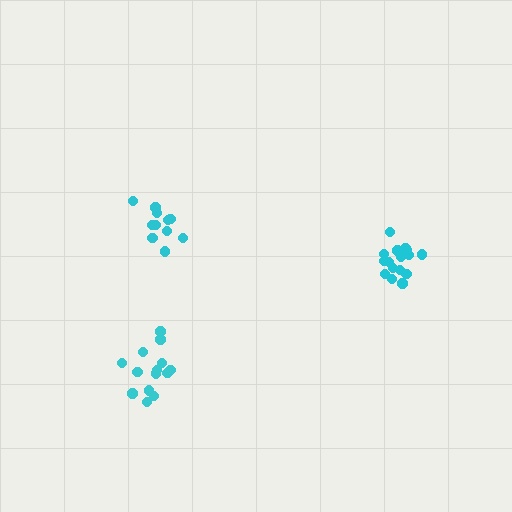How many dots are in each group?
Group 1: 11 dots, Group 2: 14 dots, Group 3: 16 dots (41 total).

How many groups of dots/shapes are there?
There are 3 groups.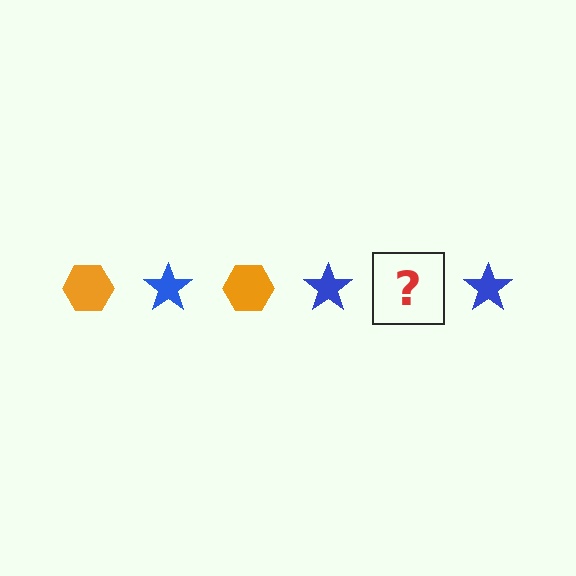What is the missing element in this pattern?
The missing element is an orange hexagon.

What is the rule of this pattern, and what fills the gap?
The rule is that the pattern alternates between orange hexagon and blue star. The gap should be filled with an orange hexagon.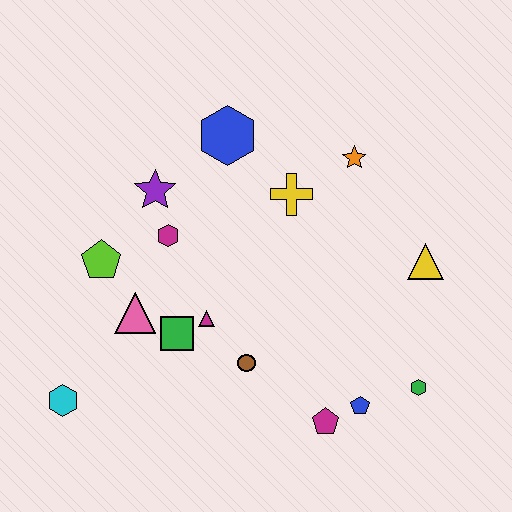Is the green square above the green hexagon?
Yes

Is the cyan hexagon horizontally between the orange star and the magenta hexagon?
No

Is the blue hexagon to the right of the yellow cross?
No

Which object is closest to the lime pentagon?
The pink triangle is closest to the lime pentagon.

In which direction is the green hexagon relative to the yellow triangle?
The green hexagon is below the yellow triangle.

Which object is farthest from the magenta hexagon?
The green hexagon is farthest from the magenta hexagon.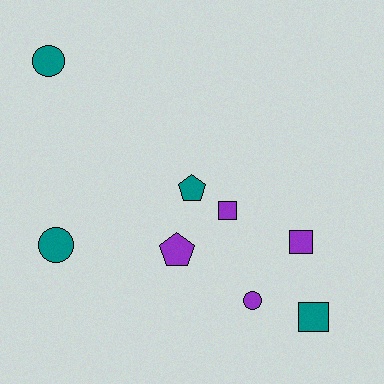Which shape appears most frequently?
Circle, with 3 objects.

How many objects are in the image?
There are 8 objects.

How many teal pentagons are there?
There is 1 teal pentagon.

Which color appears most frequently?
Purple, with 4 objects.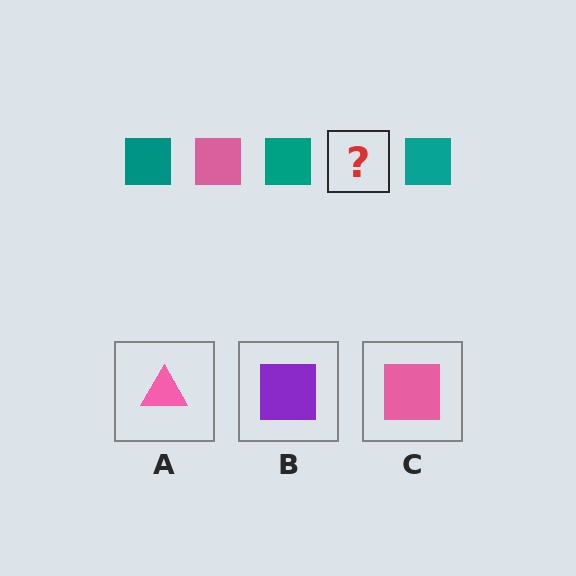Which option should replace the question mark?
Option C.